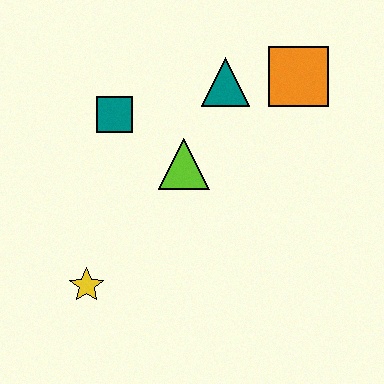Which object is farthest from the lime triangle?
The yellow star is farthest from the lime triangle.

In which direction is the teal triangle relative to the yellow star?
The teal triangle is above the yellow star.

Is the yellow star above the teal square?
No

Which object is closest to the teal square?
The lime triangle is closest to the teal square.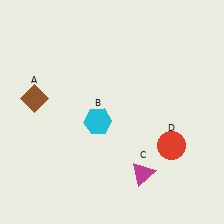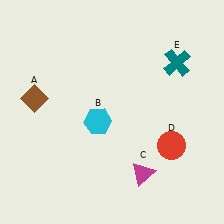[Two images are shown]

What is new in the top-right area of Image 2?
A teal cross (E) was added in the top-right area of Image 2.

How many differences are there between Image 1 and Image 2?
There is 1 difference between the two images.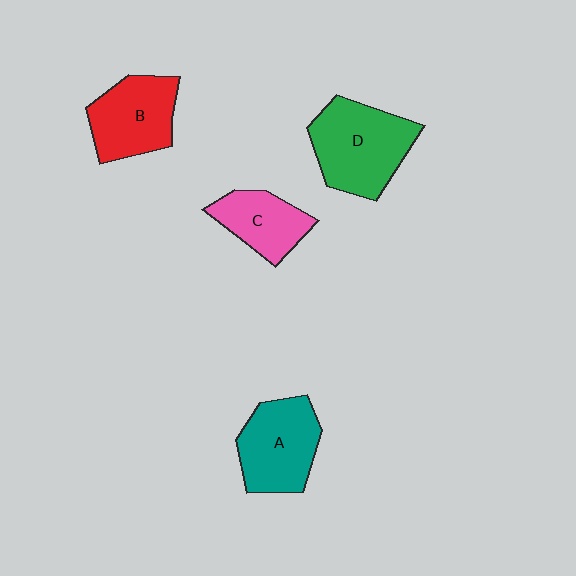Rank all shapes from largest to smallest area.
From largest to smallest: D (green), A (teal), B (red), C (pink).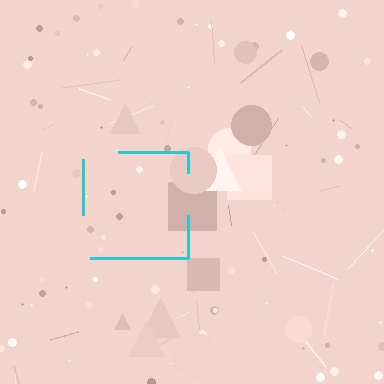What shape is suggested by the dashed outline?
The dashed outline suggests a square.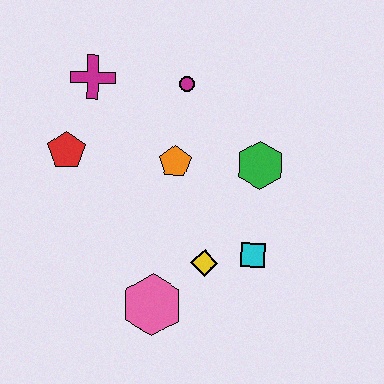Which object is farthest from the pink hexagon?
The magenta cross is farthest from the pink hexagon.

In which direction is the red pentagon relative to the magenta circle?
The red pentagon is to the left of the magenta circle.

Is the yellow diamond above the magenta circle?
No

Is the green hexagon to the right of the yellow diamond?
Yes